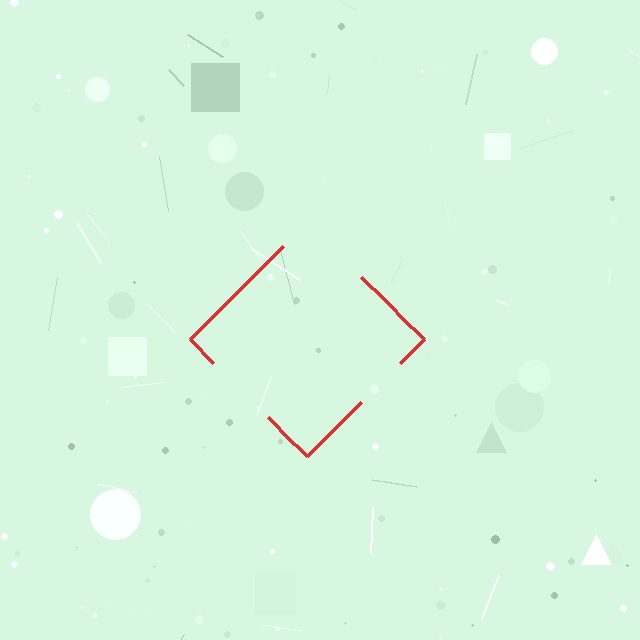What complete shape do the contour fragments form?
The contour fragments form a diamond.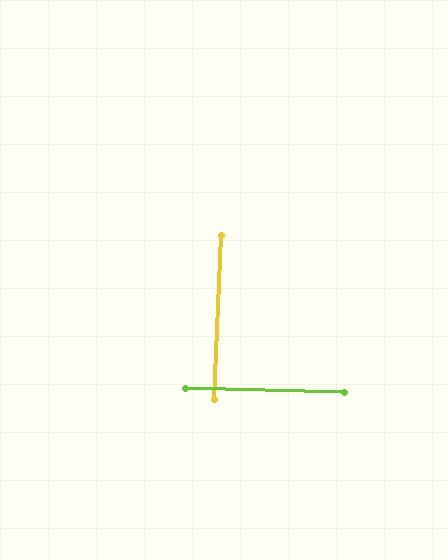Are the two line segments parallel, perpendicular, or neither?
Perpendicular — they meet at approximately 89°.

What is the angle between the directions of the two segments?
Approximately 89 degrees.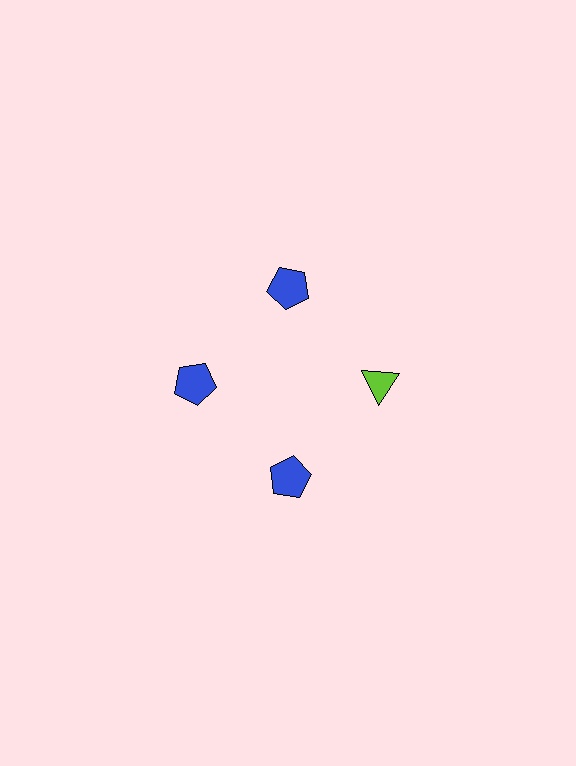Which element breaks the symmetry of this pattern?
The lime triangle at roughly the 3 o'clock position breaks the symmetry. All other shapes are blue pentagons.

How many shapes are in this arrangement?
There are 4 shapes arranged in a ring pattern.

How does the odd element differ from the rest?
It differs in both color (lime instead of blue) and shape (triangle instead of pentagon).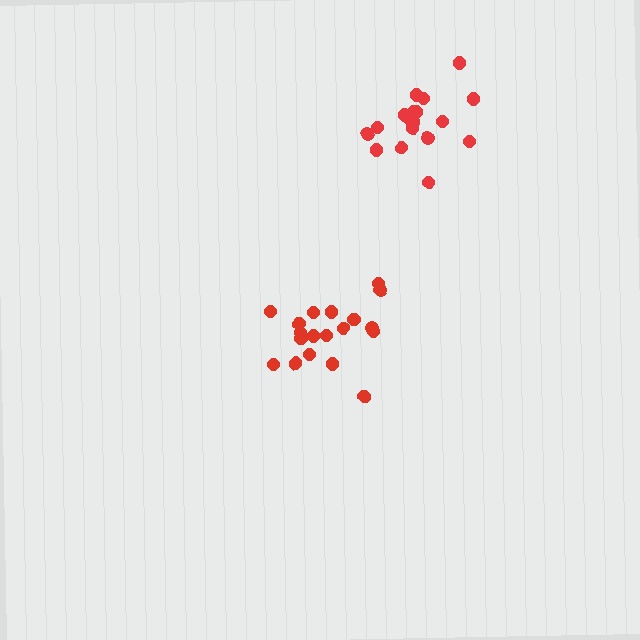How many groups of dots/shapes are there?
There are 2 groups.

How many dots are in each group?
Group 1: 19 dots, Group 2: 18 dots (37 total).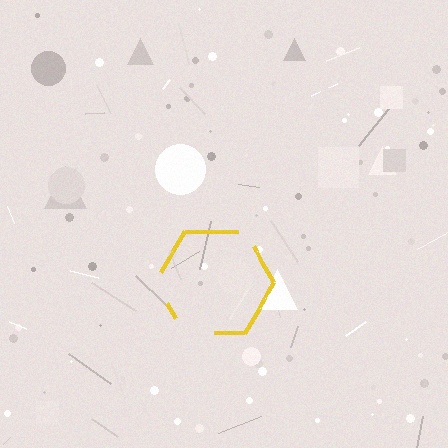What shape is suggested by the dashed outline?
The dashed outline suggests a hexagon.